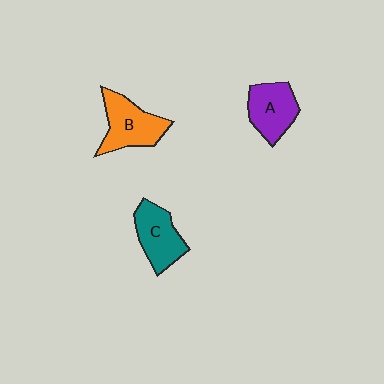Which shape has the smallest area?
Shape A (purple).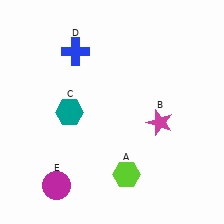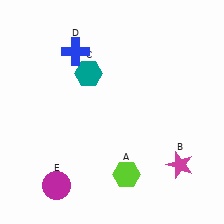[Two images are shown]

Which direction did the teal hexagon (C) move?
The teal hexagon (C) moved up.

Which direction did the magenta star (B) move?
The magenta star (B) moved down.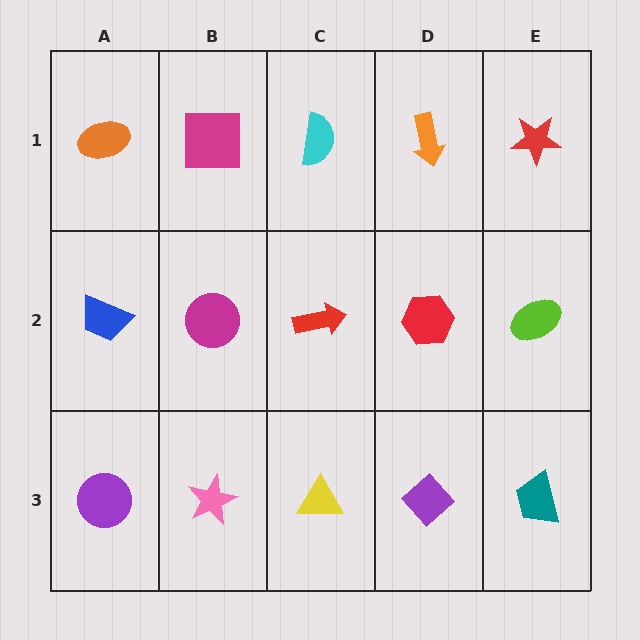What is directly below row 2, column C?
A yellow triangle.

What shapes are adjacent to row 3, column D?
A red hexagon (row 2, column D), a yellow triangle (row 3, column C), a teal trapezoid (row 3, column E).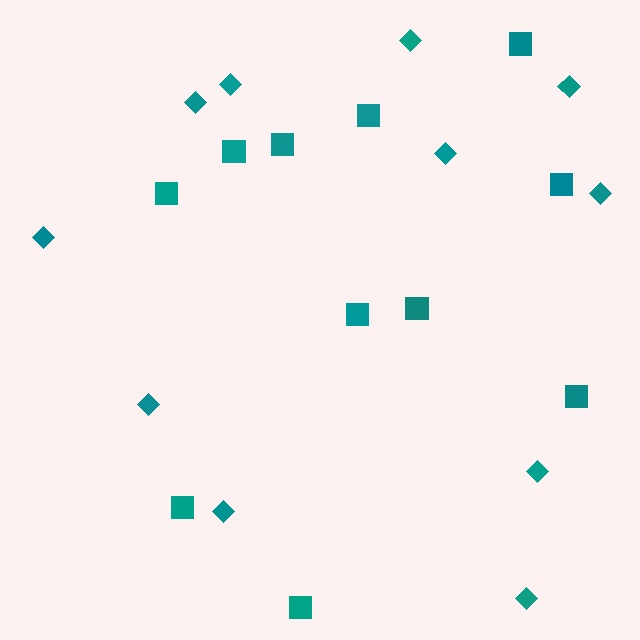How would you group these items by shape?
There are 2 groups: one group of diamonds (11) and one group of squares (11).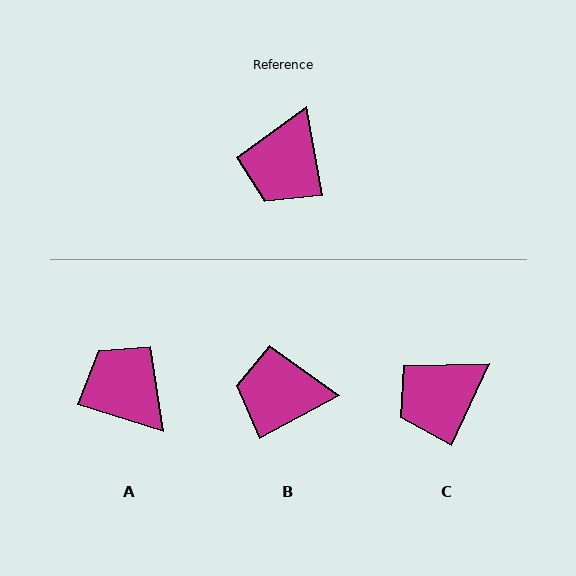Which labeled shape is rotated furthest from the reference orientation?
A, about 118 degrees away.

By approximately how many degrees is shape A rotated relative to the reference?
Approximately 118 degrees clockwise.